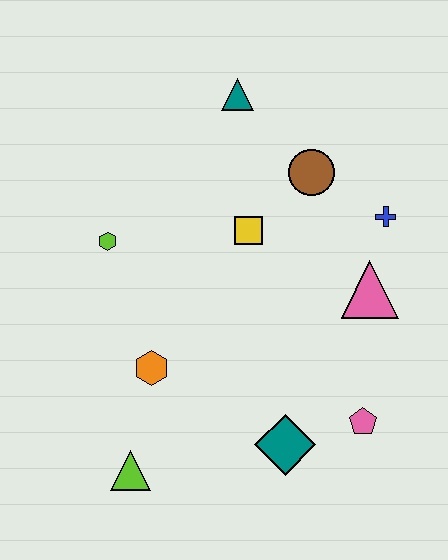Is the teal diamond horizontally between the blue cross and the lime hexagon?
Yes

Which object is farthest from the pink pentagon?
The teal triangle is farthest from the pink pentagon.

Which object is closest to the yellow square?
The brown circle is closest to the yellow square.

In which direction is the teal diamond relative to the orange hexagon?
The teal diamond is to the right of the orange hexagon.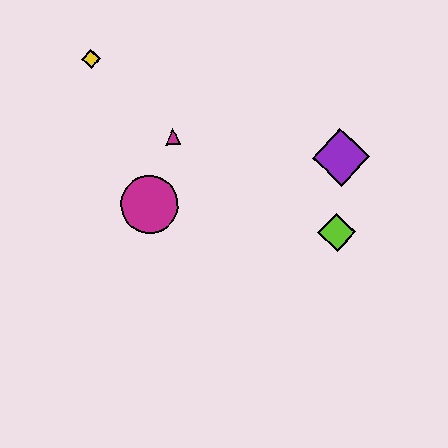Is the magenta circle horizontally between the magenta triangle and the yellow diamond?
Yes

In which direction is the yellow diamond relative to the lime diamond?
The yellow diamond is to the left of the lime diamond.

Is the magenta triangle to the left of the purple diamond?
Yes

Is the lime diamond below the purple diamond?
Yes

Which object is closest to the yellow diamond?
The magenta triangle is closest to the yellow diamond.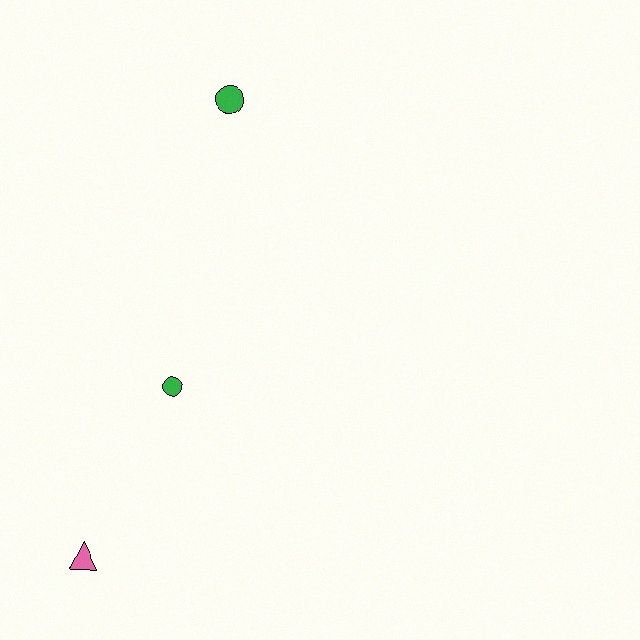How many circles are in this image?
There are 2 circles.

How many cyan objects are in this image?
There are no cyan objects.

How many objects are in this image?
There are 3 objects.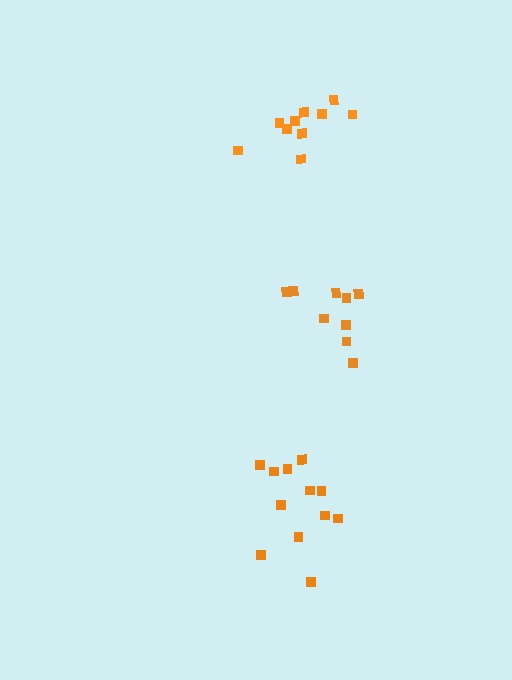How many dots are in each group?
Group 1: 10 dots, Group 2: 9 dots, Group 3: 12 dots (31 total).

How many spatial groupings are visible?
There are 3 spatial groupings.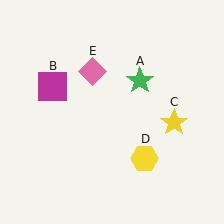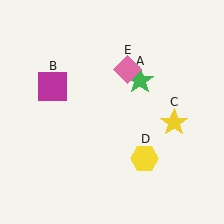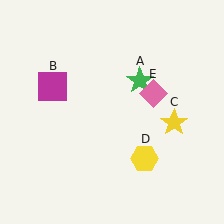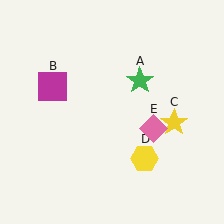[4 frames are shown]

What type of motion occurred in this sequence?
The pink diamond (object E) rotated clockwise around the center of the scene.